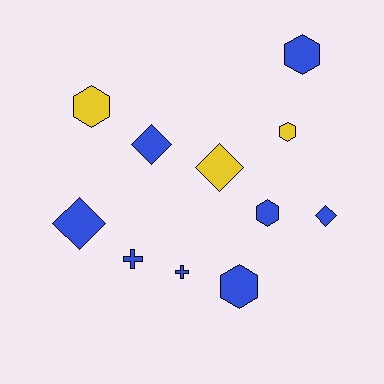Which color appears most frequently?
Blue, with 8 objects.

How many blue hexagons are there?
There are 3 blue hexagons.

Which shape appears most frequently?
Hexagon, with 5 objects.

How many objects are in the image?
There are 11 objects.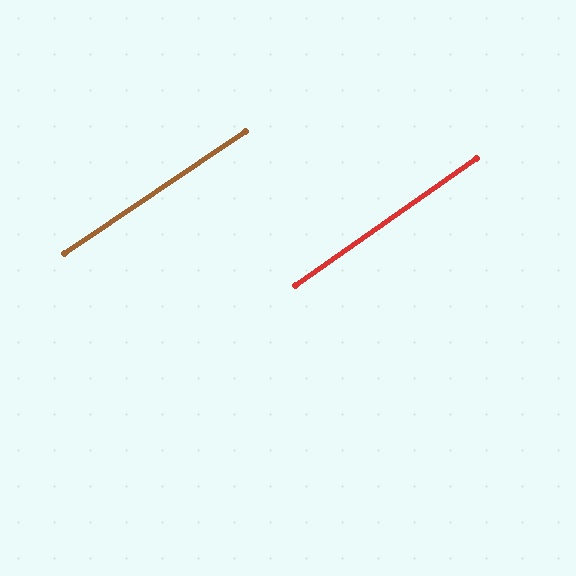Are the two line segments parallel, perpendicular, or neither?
Parallel — their directions differ by only 0.8°.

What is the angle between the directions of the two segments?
Approximately 1 degree.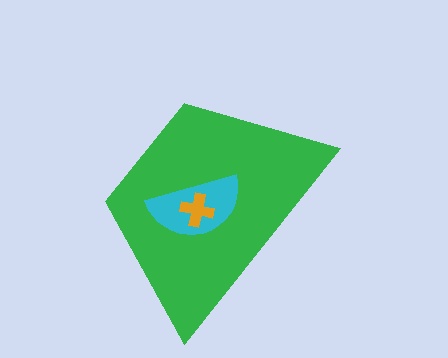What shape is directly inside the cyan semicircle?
The orange cross.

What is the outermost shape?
The green trapezoid.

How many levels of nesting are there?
3.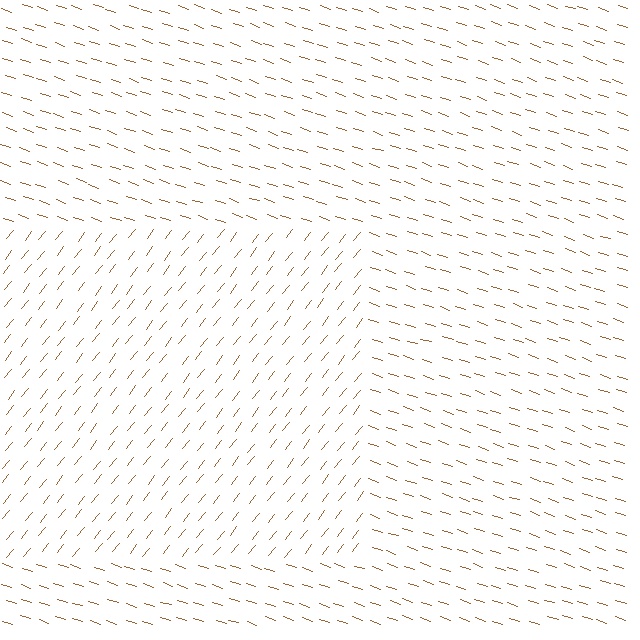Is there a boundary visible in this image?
Yes, there is a texture boundary formed by a change in line orientation.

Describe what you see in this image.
The image is filled with small brown line segments. A rectangle region in the image has lines oriented differently from the surrounding lines, creating a visible texture boundary.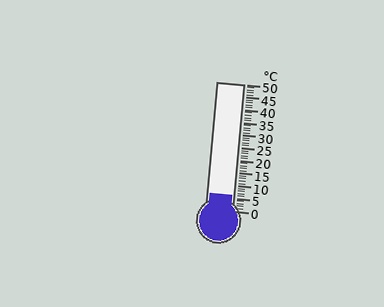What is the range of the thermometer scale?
The thermometer scale ranges from 0°C to 50°C.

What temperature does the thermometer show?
The thermometer shows approximately 6°C.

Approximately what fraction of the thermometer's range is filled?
The thermometer is filled to approximately 10% of its range.